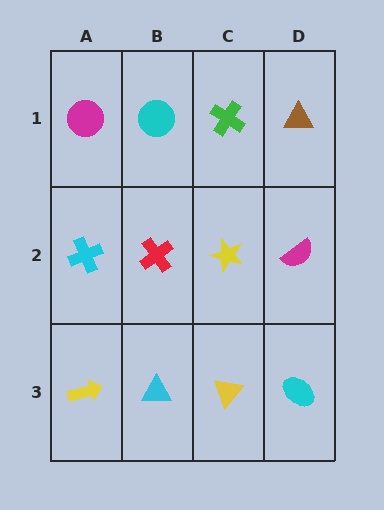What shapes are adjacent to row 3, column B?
A red cross (row 2, column B), a yellow arrow (row 3, column A), a yellow triangle (row 3, column C).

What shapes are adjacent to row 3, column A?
A cyan cross (row 2, column A), a cyan triangle (row 3, column B).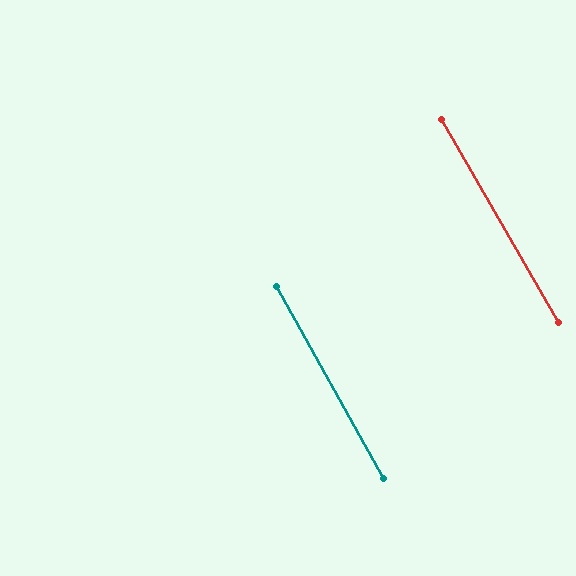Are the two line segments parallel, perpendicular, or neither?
Parallel — their directions differ by only 0.7°.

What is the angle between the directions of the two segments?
Approximately 1 degree.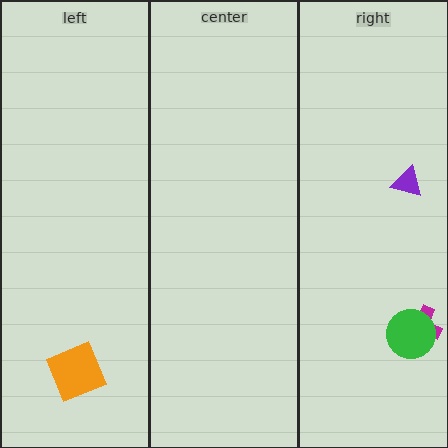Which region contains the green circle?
The right region.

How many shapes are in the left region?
1.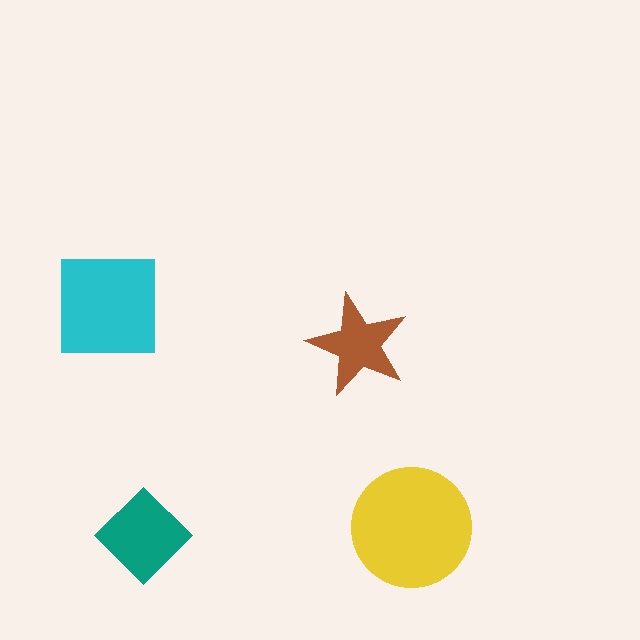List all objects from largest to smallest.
The yellow circle, the cyan square, the teal diamond, the brown star.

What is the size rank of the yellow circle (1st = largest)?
1st.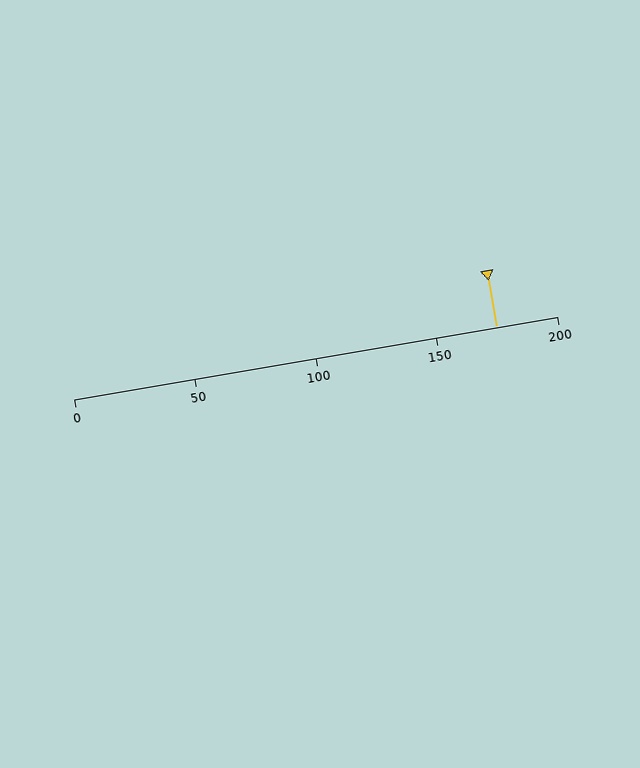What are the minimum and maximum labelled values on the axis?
The axis runs from 0 to 200.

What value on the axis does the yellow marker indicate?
The marker indicates approximately 175.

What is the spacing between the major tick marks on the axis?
The major ticks are spaced 50 apart.